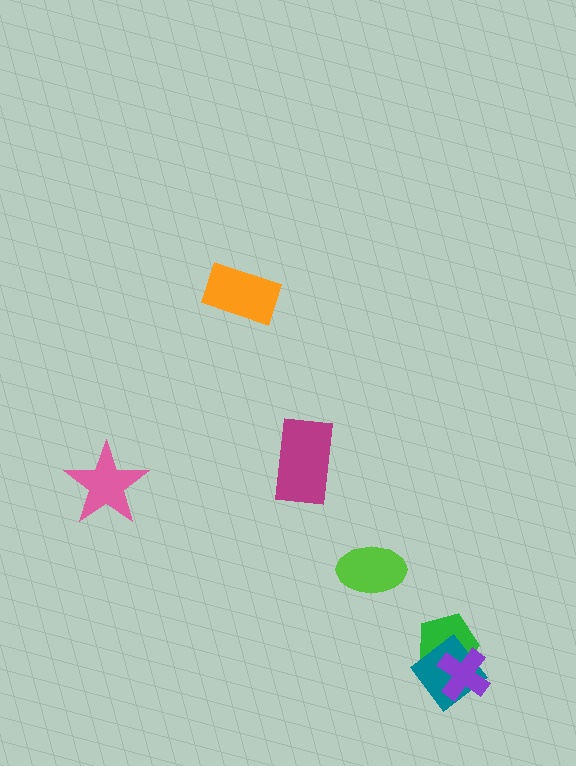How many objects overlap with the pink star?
0 objects overlap with the pink star.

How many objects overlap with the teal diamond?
2 objects overlap with the teal diamond.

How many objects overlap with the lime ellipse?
0 objects overlap with the lime ellipse.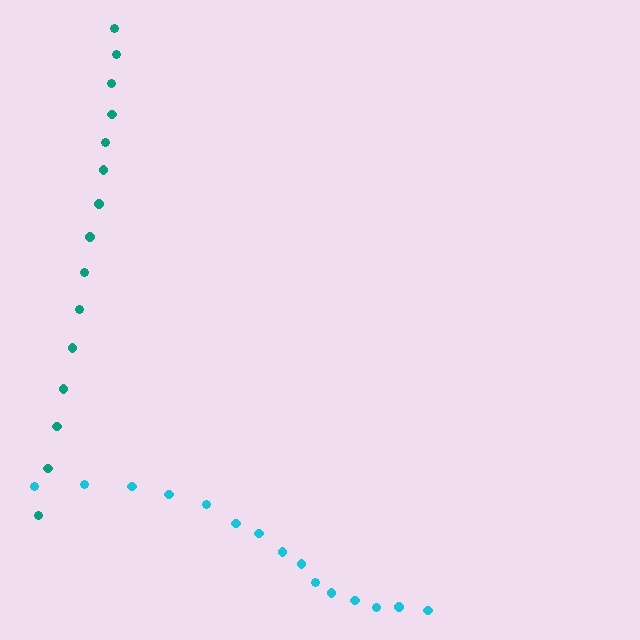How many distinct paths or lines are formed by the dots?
There are 2 distinct paths.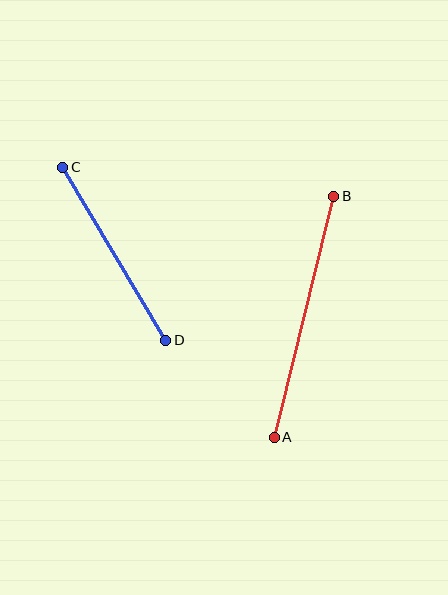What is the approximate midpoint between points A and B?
The midpoint is at approximately (304, 317) pixels.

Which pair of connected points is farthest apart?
Points A and B are farthest apart.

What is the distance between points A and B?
The distance is approximately 248 pixels.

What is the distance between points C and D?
The distance is approximately 201 pixels.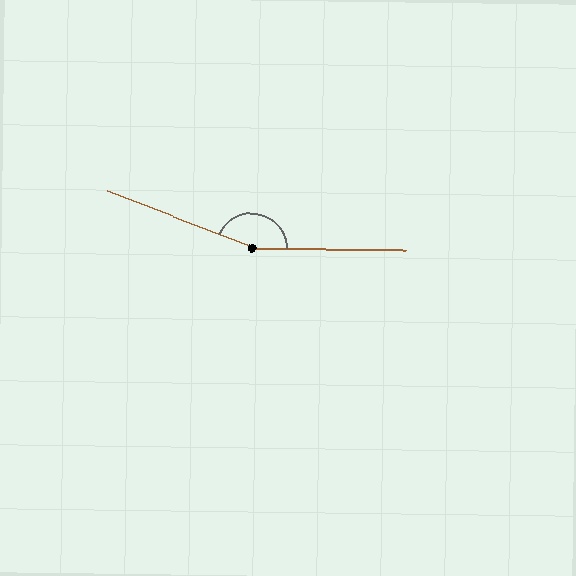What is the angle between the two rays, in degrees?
Approximately 159 degrees.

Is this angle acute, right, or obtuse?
It is obtuse.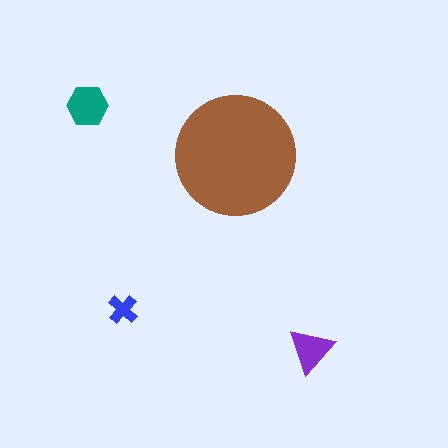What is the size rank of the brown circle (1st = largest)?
1st.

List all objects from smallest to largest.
The blue cross, the purple triangle, the teal hexagon, the brown circle.